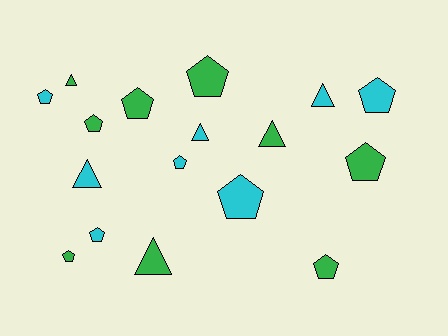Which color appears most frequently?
Green, with 9 objects.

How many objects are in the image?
There are 17 objects.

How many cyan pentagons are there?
There are 5 cyan pentagons.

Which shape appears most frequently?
Pentagon, with 11 objects.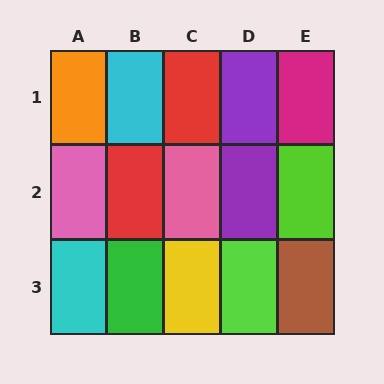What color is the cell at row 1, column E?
Magenta.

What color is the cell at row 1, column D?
Purple.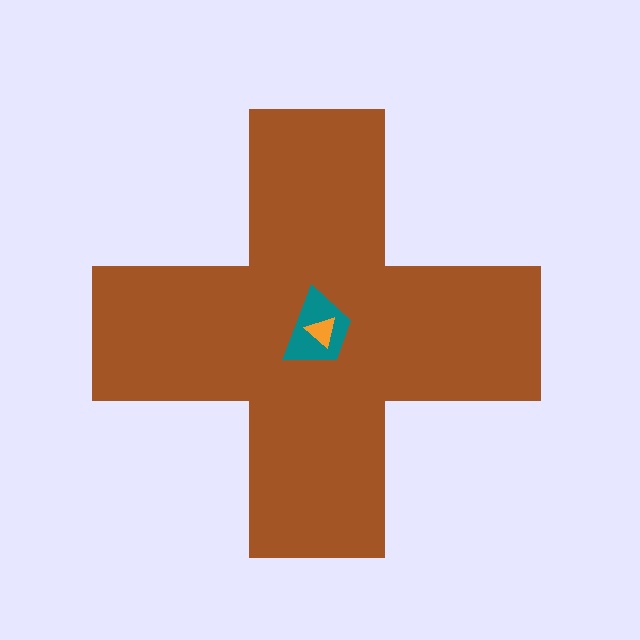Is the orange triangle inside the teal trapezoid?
Yes.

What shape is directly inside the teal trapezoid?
The orange triangle.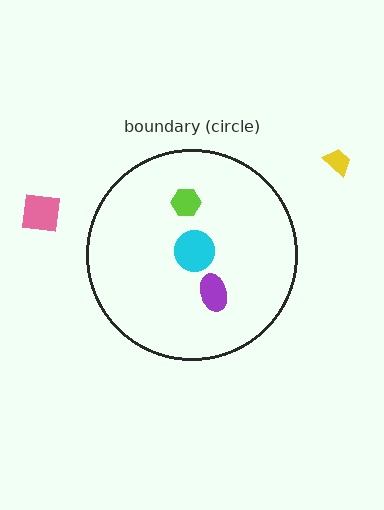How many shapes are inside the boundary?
3 inside, 2 outside.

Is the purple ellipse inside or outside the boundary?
Inside.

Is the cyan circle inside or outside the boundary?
Inside.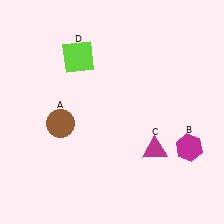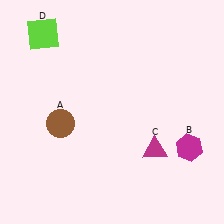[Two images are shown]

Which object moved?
The lime square (D) moved left.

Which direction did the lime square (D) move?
The lime square (D) moved left.